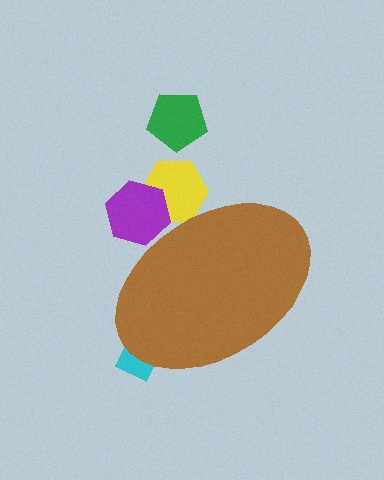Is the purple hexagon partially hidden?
Yes, the purple hexagon is partially hidden behind the brown ellipse.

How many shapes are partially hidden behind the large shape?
3 shapes are partially hidden.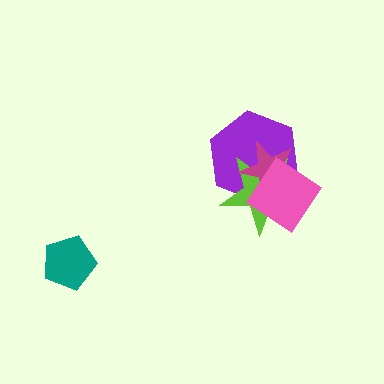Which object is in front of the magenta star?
The pink diamond is in front of the magenta star.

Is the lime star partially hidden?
Yes, it is partially covered by another shape.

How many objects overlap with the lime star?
3 objects overlap with the lime star.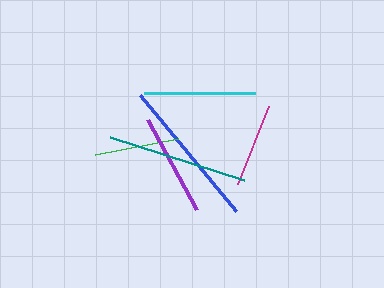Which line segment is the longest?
The blue line is the longest at approximately 150 pixels.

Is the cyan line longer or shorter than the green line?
The cyan line is longer than the green line.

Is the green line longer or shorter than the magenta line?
The green line is longer than the magenta line.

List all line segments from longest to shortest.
From longest to shortest: blue, teal, cyan, purple, green, magenta.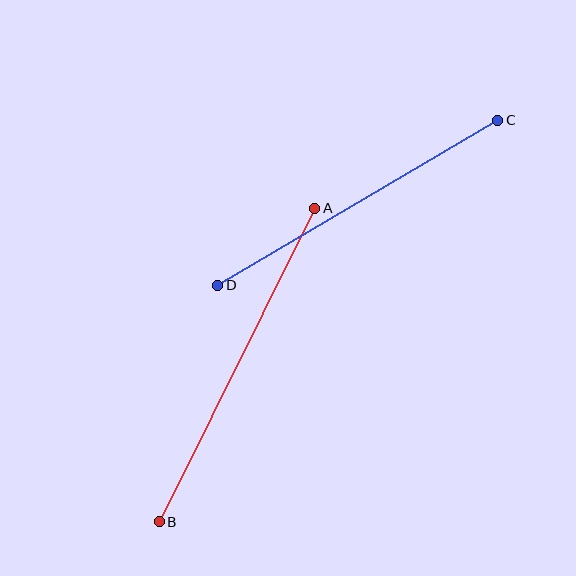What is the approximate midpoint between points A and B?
The midpoint is at approximately (237, 365) pixels.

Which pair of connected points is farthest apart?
Points A and B are farthest apart.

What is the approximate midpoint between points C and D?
The midpoint is at approximately (358, 203) pixels.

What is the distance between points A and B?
The distance is approximately 350 pixels.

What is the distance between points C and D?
The distance is approximately 325 pixels.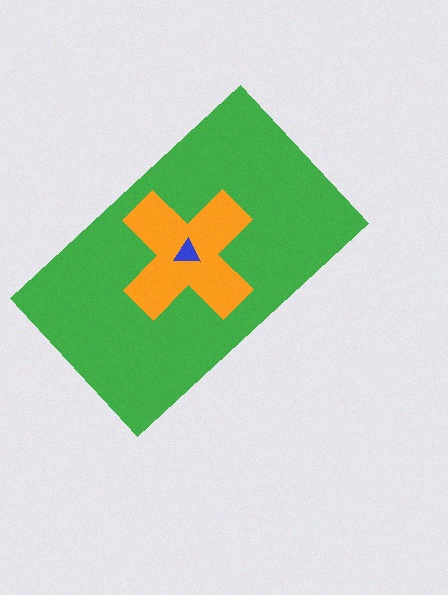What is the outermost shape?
The green rectangle.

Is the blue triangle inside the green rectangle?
Yes.